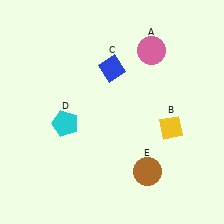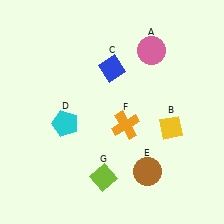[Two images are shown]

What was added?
An orange cross (F), a lime diamond (G) were added in Image 2.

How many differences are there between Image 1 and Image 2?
There are 2 differences between the two images.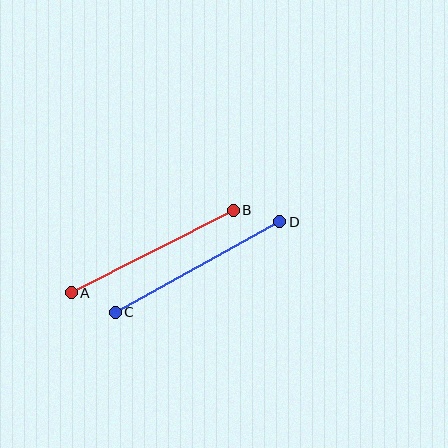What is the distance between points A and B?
The distance is approximately 182 pixels.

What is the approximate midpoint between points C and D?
The midpoint is at approximately (197, 267) pixels.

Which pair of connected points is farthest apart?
Points C and D are farthest apart.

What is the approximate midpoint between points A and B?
The midpoint is at approximately (152, 252) pixels.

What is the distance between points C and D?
The distance is approximately 187 pixels.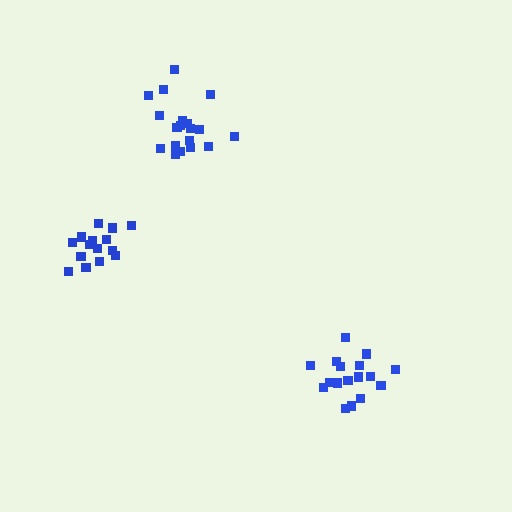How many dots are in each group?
Group 1: 15 dots, Group 2: 17 dots, Group 3: 19 dots (51 total).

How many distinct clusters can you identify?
There are 3 distinct clusters.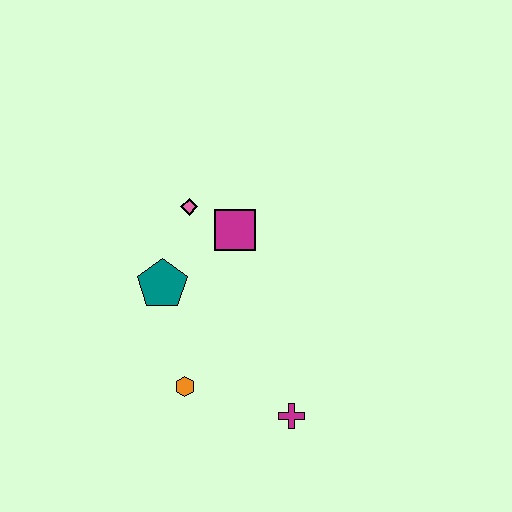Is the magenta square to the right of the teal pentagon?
Yes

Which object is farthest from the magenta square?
The magenta cross is farthest from the magenta square.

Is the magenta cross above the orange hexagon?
No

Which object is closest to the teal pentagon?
The pink diamond is closest to the teal pentagon.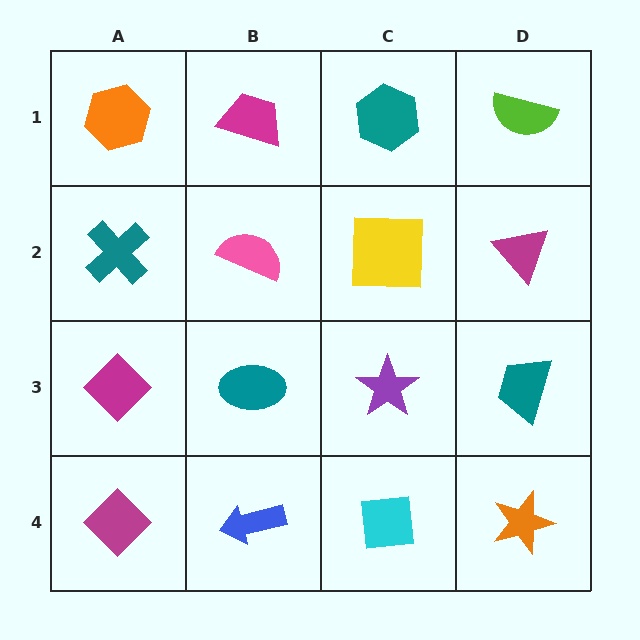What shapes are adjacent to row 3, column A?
A teal cross (row 2, column A), a magenta diamond (row 4, column A), a teal ellipse (row 3, column B).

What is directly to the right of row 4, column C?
An orange star.